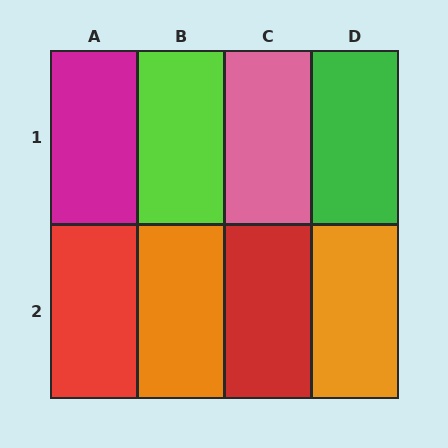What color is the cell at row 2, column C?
Red.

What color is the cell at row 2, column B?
Orange.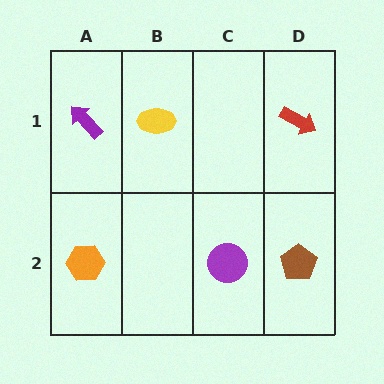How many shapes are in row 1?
3 shapes.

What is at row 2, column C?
A purple circle.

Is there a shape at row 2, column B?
No, that cell is empty.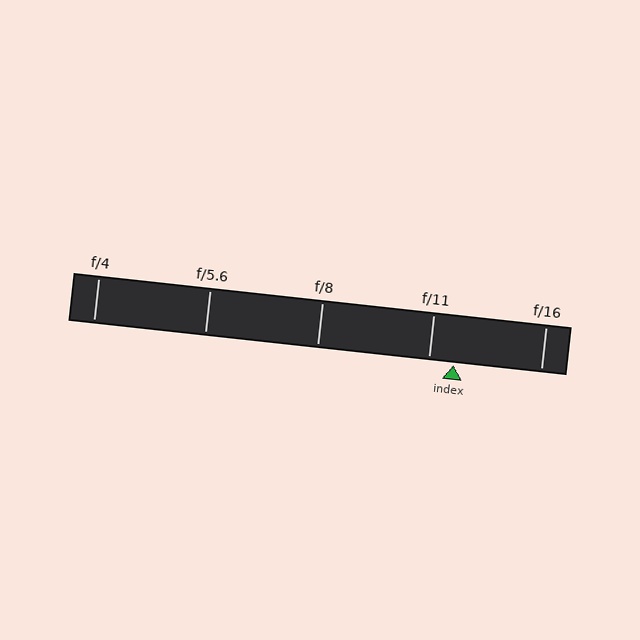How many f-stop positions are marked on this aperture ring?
There are 5 f-stop positions marked.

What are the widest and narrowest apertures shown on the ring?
The widest aperture shown is f/4 and the narrowest is f/16.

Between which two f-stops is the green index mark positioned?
The index mark is between f/11 and f/16.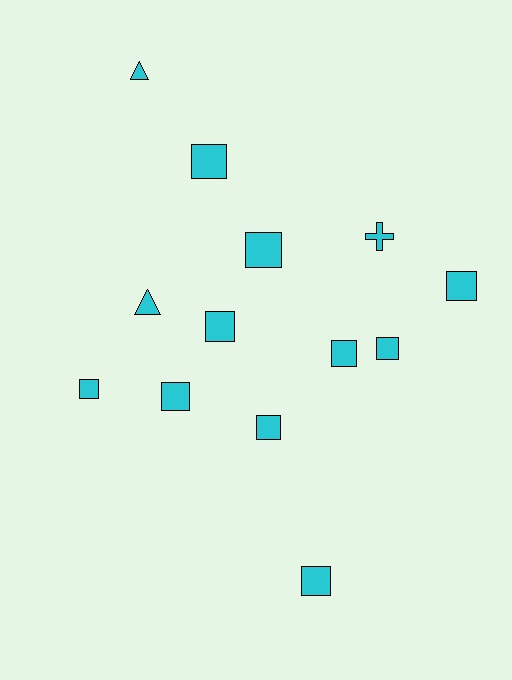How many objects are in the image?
There are 13 objects.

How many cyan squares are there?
There are 10 cyan squares.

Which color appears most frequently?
Cyan, with 13 objects.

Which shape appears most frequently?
Square, with 10 objects.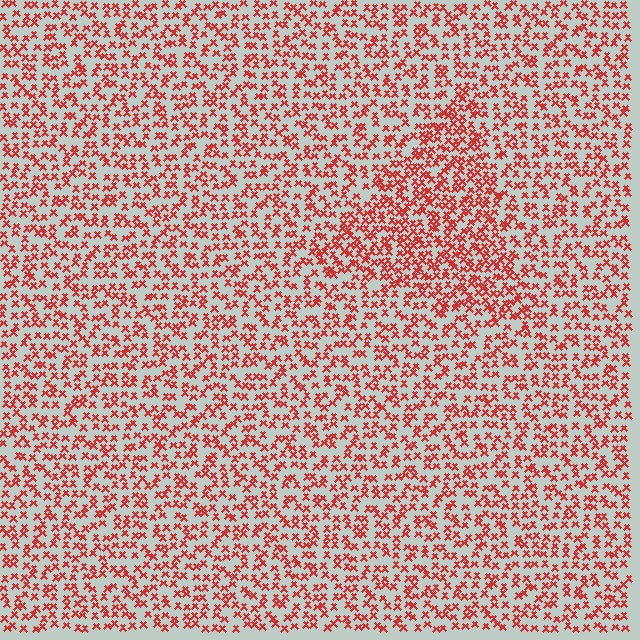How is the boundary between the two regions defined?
The boundary is defined by a change in element density (approximately 1.6x ratio). All elements are the same color, size, and shape.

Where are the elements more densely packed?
The elements are more densely packed inside the triangle boundary.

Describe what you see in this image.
The image contains small red elements arranged at two different densities. A triangle-shaped region is visible where the elements are more densely packed than the surrounding area.